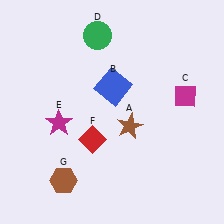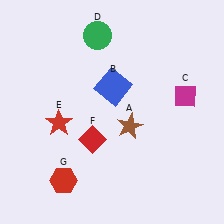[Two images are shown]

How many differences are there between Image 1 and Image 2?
There are 2 differences between the two images.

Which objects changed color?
E changed from magenta to red. G changed from brown to red.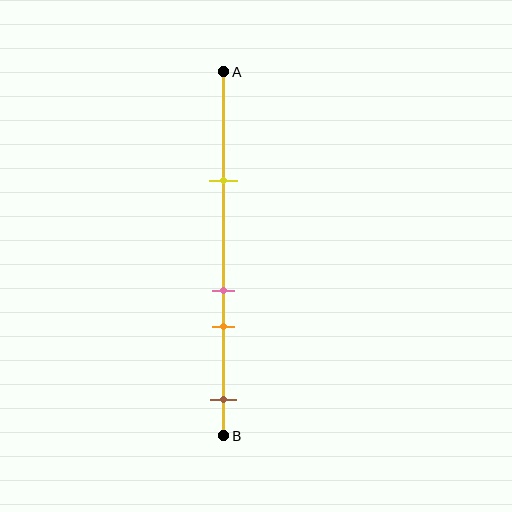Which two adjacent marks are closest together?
The pink and orange marks are the closest adjacent pair.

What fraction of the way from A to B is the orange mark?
The orange mark is approximately 70% (0.7) of the way from A to B.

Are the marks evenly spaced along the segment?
No, the marks are not evenly spaced.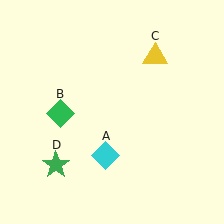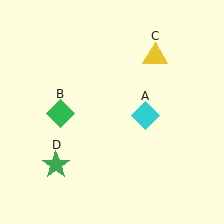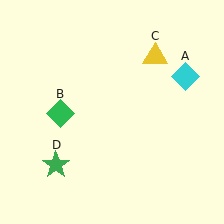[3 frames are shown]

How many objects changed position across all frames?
1 object changed position: cyan diamond (object A).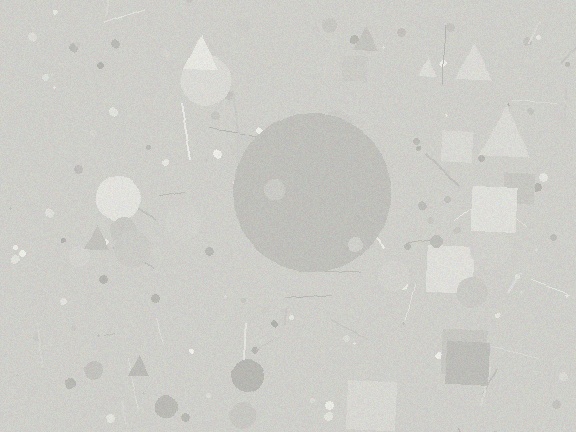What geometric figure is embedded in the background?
A circle is embedded in the background.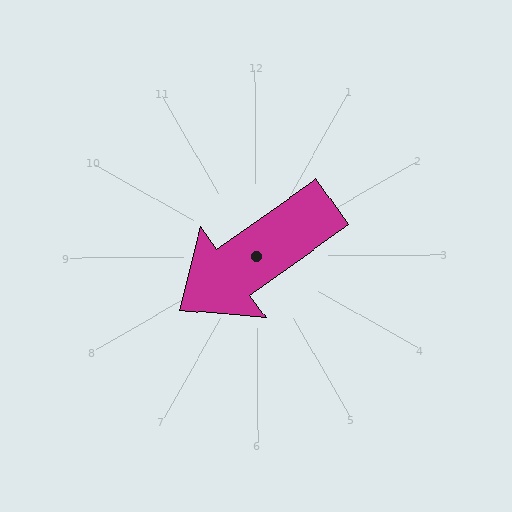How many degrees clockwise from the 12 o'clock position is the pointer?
Approximately 235 degrees.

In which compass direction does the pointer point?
Southwest.